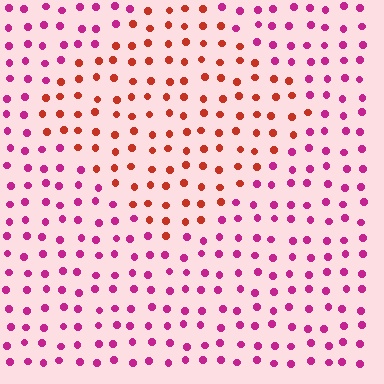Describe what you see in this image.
The image is filled with small magenta elements in a uniform arrangement. A diamond-shaped region is visible where the elements are tinted to a slightly different hue, forming a subtle color boundary.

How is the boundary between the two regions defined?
The boundary is defined purely by a slight shift in hue (about 47 degrees). Spacing, size, and orientation are identical on both sides.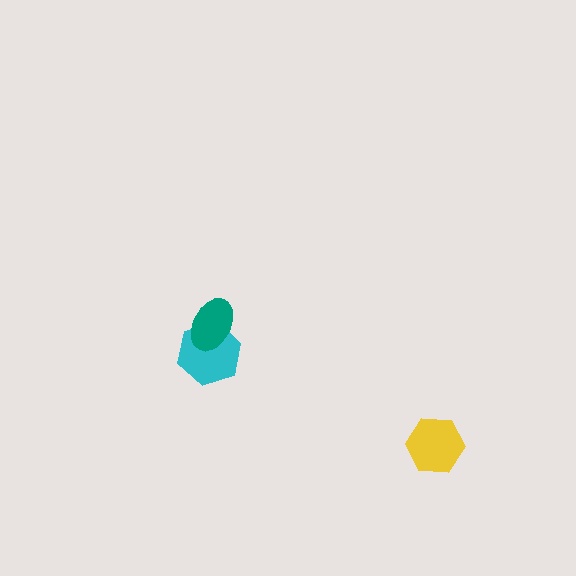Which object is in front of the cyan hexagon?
The teal ellipse is in front of the cyan hexagon.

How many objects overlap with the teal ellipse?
1 object overlaps with the teal ellipse.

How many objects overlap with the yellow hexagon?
0 objects overlap with the yellow hexagon.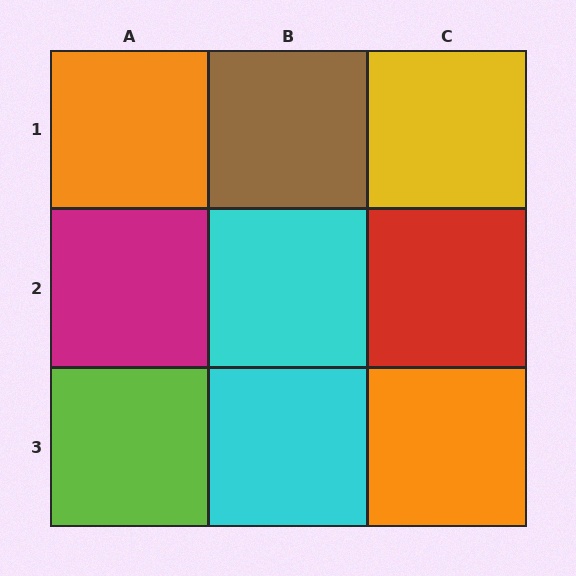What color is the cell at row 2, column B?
Cyan.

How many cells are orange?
2 cells are orange.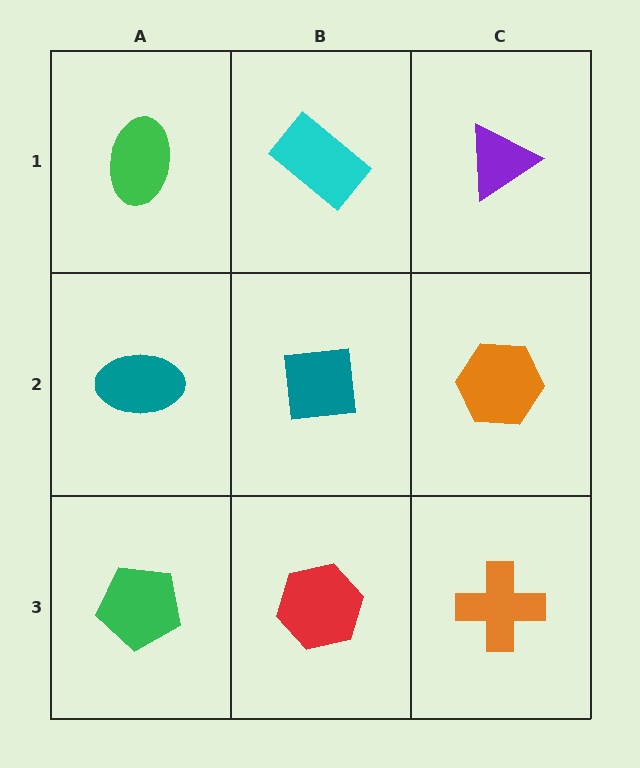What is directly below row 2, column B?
A red hexagon.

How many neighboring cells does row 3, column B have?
3.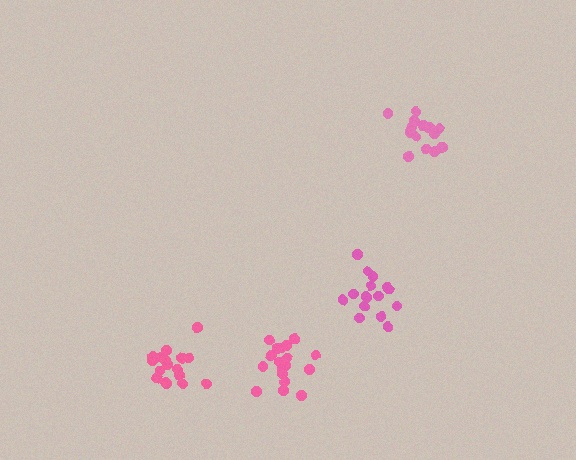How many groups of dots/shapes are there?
There are 4 groups.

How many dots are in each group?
Group 1: 19 dots, Group 2: 17 dots, Group 3: 15 dots, Group 4: 15 dots (66 total).